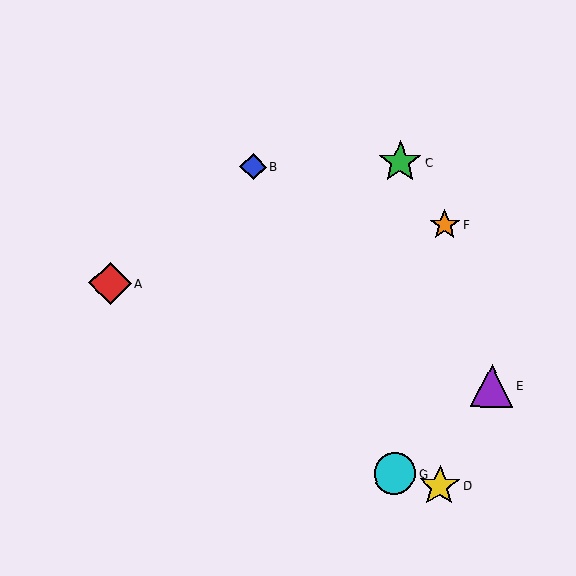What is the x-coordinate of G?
Object G is at x≈395.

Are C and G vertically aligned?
Yes, both are at x≈400.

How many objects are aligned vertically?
2 objects (C, G) are aligned vertically.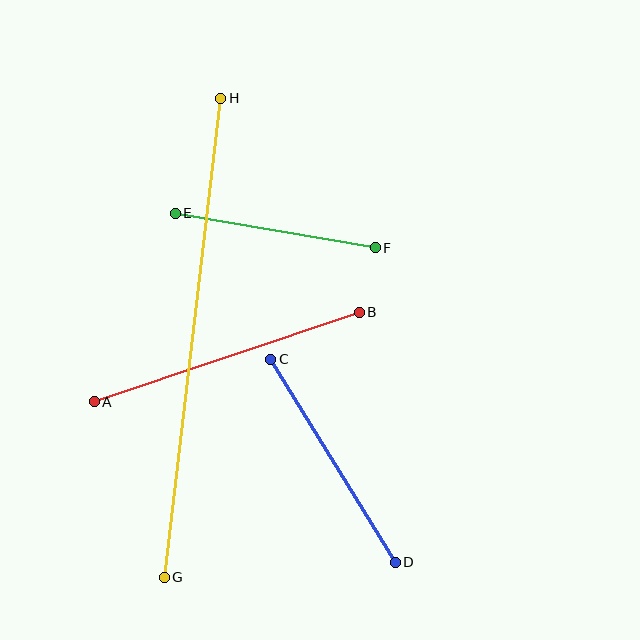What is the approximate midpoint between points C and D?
The midpoint is at approximately (333, 461) pixels.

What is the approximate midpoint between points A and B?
The midpoint is at approximately (227, 357) pixels.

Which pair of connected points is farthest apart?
Points G and H are farthest apart.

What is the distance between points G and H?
The distance is approximately 482 pixels.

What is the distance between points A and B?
The distance is approximately 279 pixels.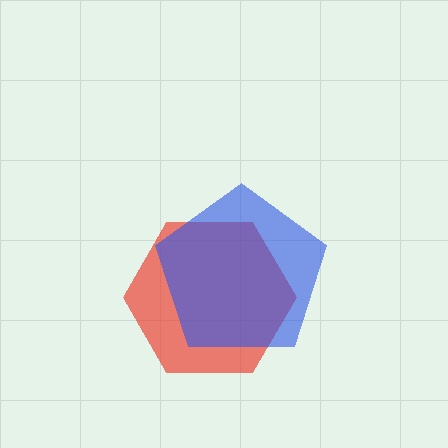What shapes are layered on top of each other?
The layered shapes are: a red hexagon, a blue pentagon.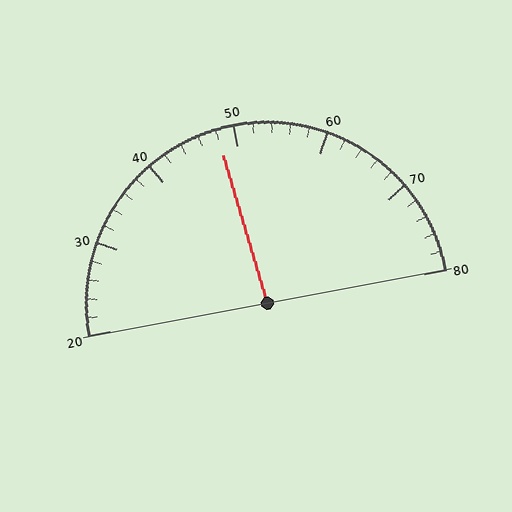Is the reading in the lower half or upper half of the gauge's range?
The reading is in the lower half of the range (20 to 80).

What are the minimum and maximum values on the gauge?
The gauge ranges from 20 to 80.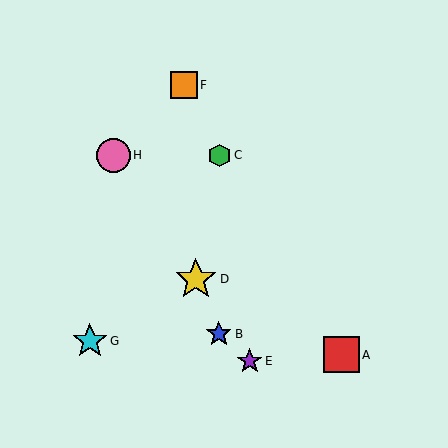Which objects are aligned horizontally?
Objects C, H are aligned horizontally.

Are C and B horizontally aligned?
No, C is at y≈155 and B is at y≈334.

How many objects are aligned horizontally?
2 objects (C, H) are aligned horizontally.